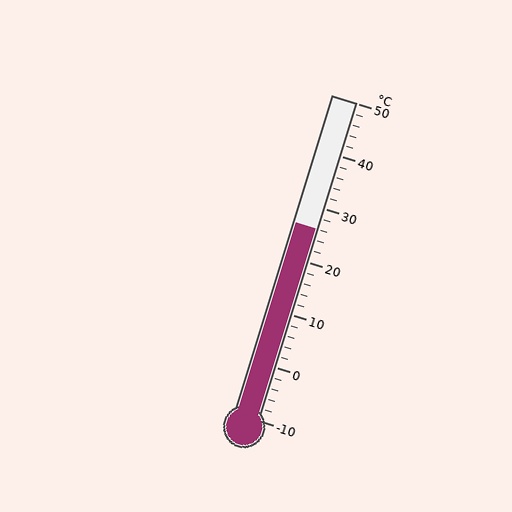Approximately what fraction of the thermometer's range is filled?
The thermometer is filled to approximately 60% of its range.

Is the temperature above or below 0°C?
The temperature is above 0°C.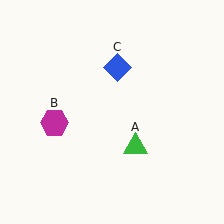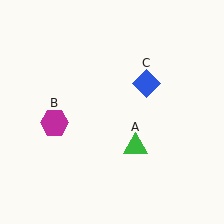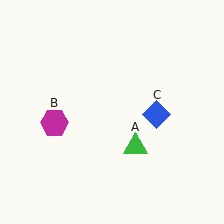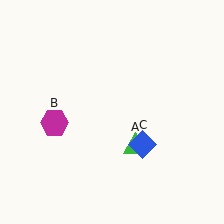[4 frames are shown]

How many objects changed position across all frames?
1 object changed position: blue diamond (object C).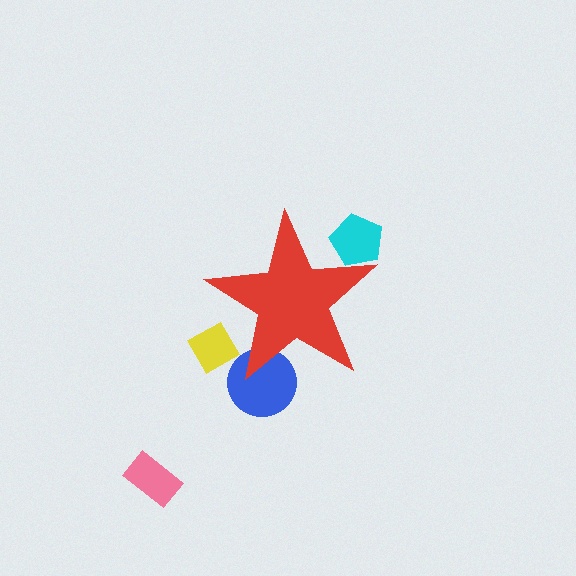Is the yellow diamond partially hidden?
Yes, the yellow diamond is partially hidden behind the red star.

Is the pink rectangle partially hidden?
No, the pink rectangle is fully visible.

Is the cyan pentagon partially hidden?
Yes, the cyan pentagon is partially hidden behind the red star.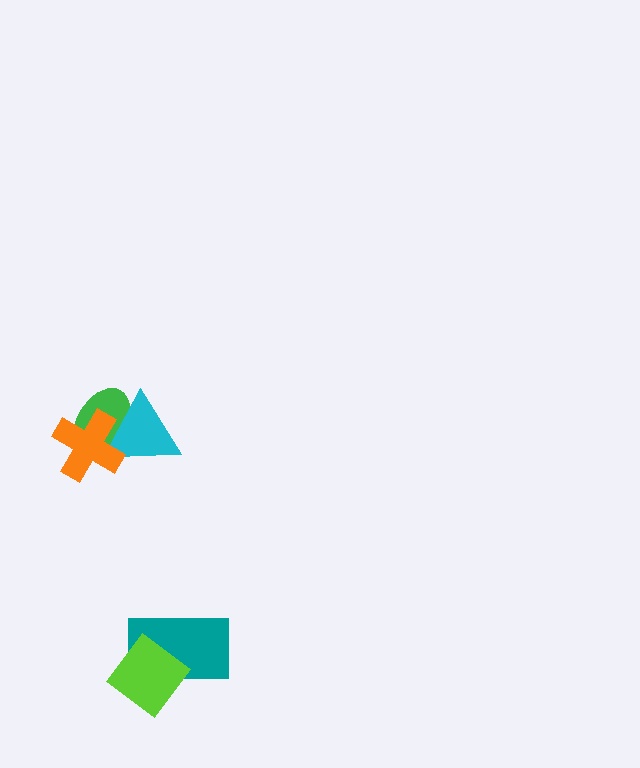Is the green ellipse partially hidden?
Yes, it is partially covered by another shape.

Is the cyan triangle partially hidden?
Yes, it is partially covered by another shape.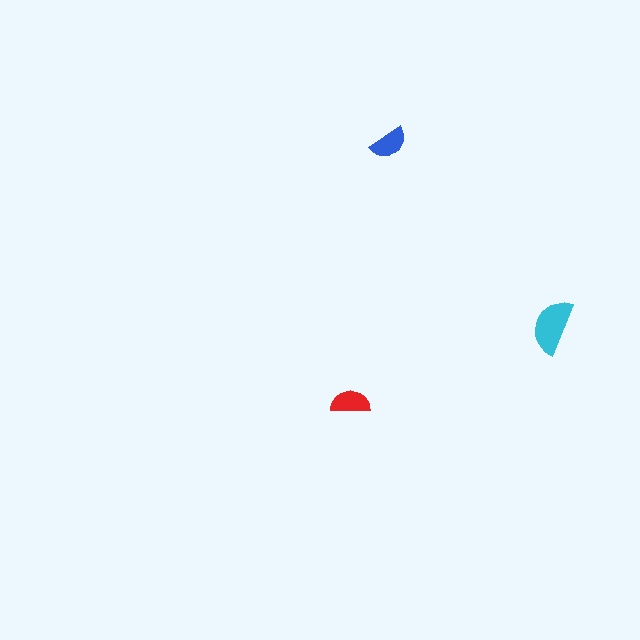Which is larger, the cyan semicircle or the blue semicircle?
The cyan one.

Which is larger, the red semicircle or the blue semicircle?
The red one.